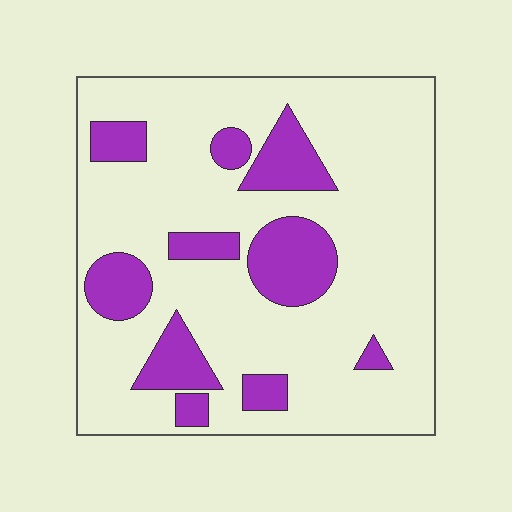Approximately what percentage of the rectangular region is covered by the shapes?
Approximately 20%.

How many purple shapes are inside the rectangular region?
10.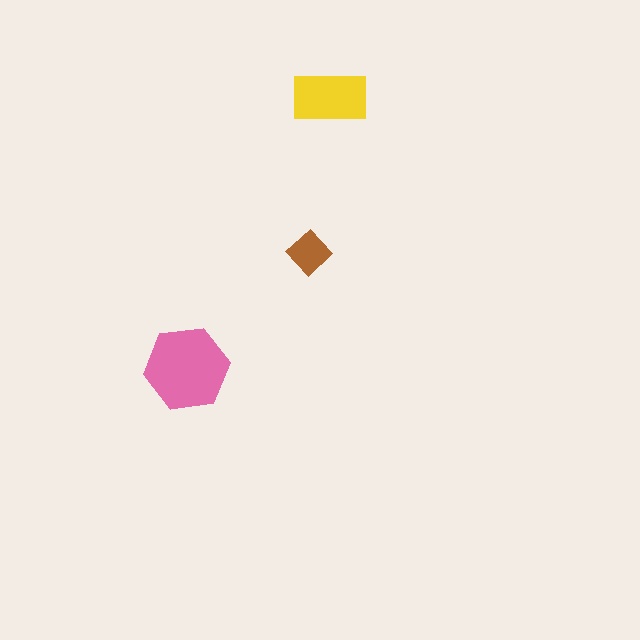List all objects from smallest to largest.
The brown diamond, the yellow rectangle, the pink hexagon.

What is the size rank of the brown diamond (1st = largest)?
3rd.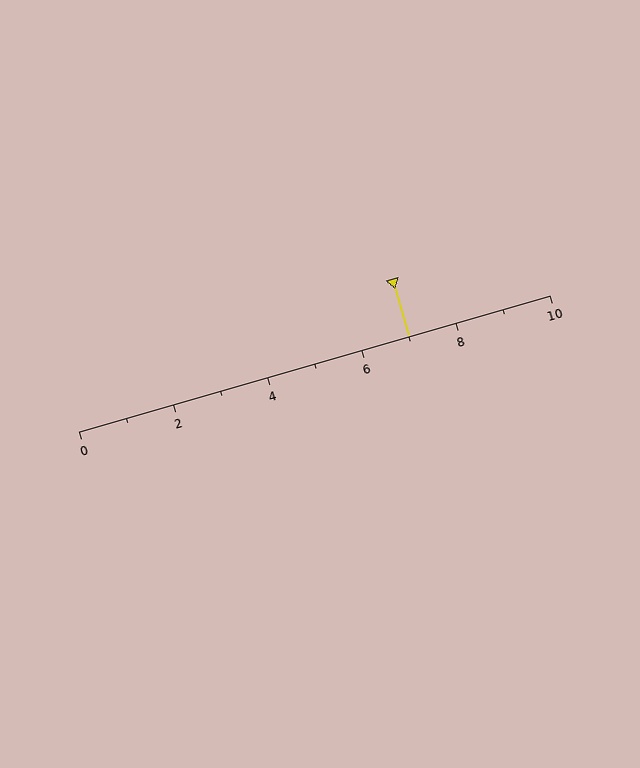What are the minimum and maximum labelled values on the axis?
The axis runs from 0 to 10.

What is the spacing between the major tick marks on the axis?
The major ticks are spaced 2 apart.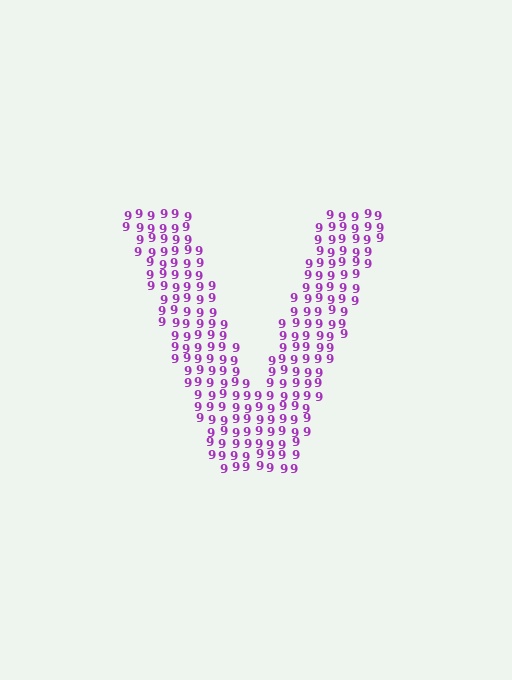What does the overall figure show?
The overall figure shows the letter V.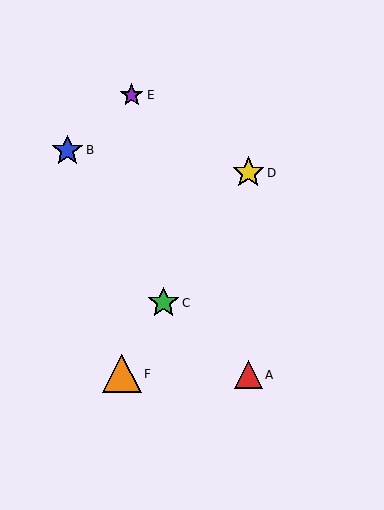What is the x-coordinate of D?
Object D is at x≈248.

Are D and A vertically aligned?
Yes, both are at x≈248.